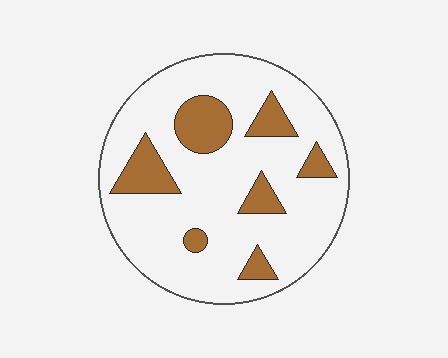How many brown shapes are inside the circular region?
7.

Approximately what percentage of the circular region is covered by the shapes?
Approximately 20%.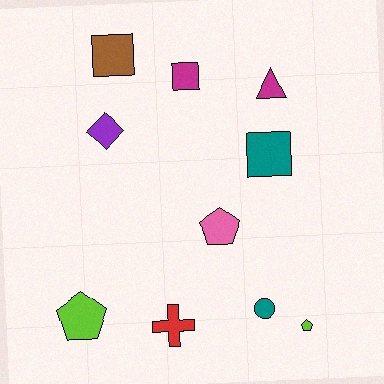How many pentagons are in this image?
There are 3 pentagons.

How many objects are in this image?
There are 10 objects.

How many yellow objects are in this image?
There are no yellow objects.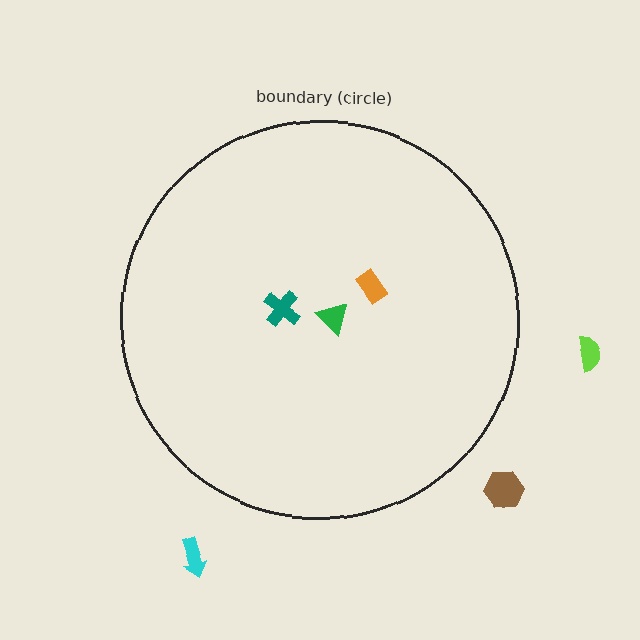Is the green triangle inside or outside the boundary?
Inside.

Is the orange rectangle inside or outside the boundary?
Inside.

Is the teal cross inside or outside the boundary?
Inside.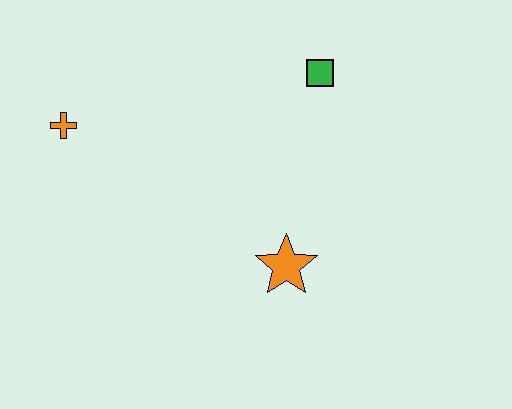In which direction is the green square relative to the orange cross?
The green square is to the right of the orange cross.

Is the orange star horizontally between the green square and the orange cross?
Yes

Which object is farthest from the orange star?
The orange cross is farthest from the orange star.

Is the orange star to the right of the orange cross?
Yes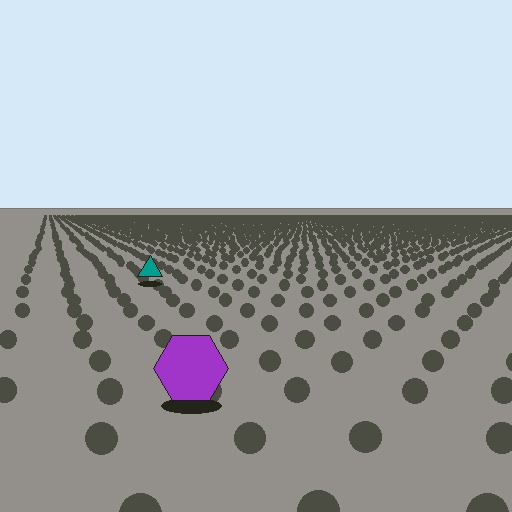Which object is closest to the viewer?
The purple hexagon is closest. The texture marks near it are larger and more spread out.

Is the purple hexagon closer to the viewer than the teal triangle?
Yes. The purple hexagon is closer — you can tell from the texture gradient: the ground texture is coarser near it.